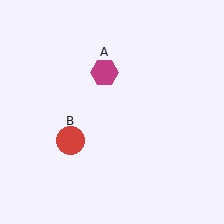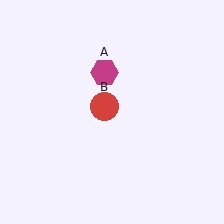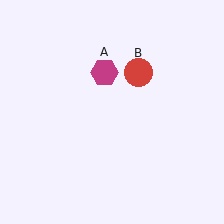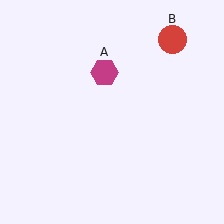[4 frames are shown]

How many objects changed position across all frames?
1 object changed position: red circle (object B).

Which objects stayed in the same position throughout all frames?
Magenta hexagon (object A) remained stationary.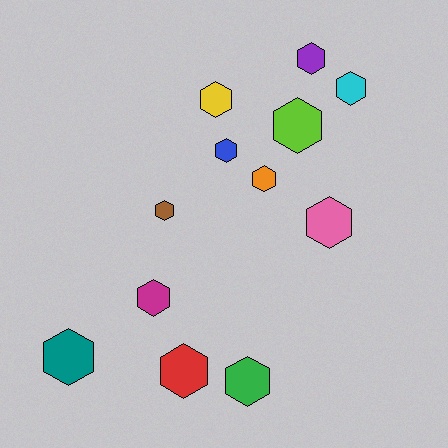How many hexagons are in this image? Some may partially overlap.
There are 12 hexagons.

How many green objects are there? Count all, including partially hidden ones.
There is 1 green object.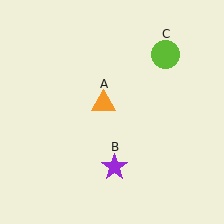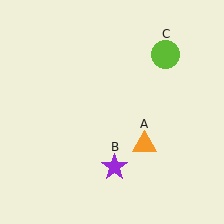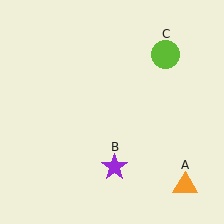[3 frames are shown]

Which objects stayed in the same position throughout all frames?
Purple star (object B) and lime circle (object C) remained stationary.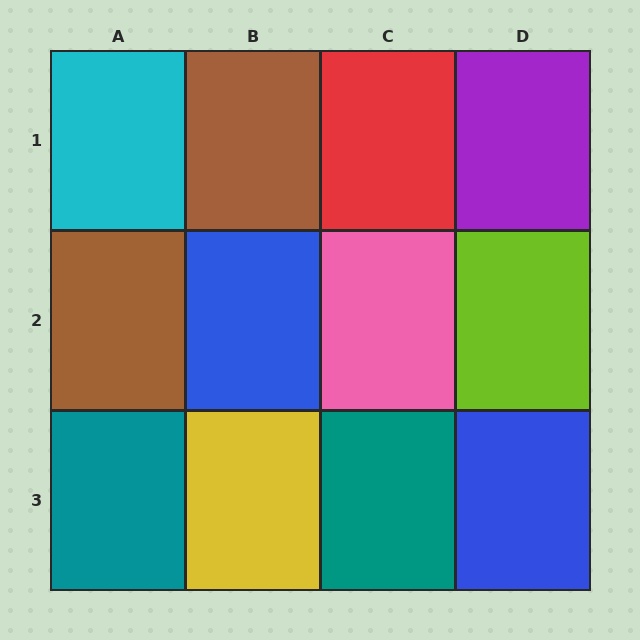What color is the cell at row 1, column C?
Red.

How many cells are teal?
2 cells are teal.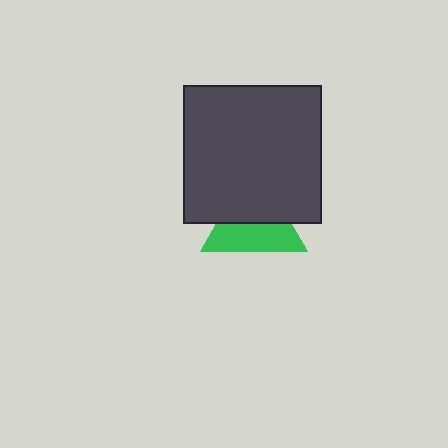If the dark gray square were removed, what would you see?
You would see the complete green triangle.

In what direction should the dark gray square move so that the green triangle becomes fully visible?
The dark gray square should move up. That is the shortest direction to clear the overlap and leave the green triangle fully visible.